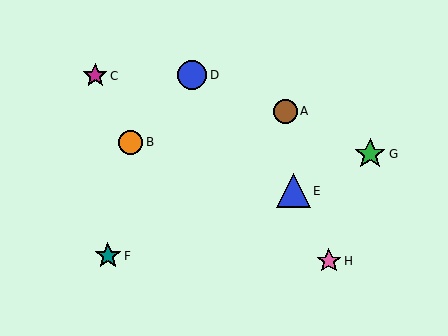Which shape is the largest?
The blue triangle (labeled E) is the largest.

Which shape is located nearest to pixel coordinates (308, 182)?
The blue triangle (labeled E) at (293, 191) is nearest to that location.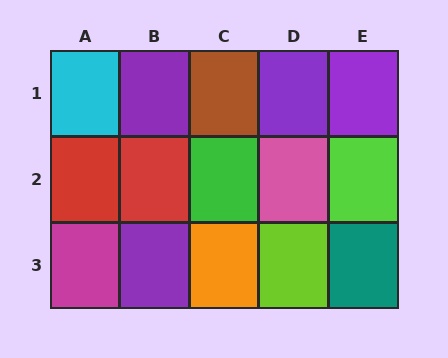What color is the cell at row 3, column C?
Orange.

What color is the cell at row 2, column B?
Red.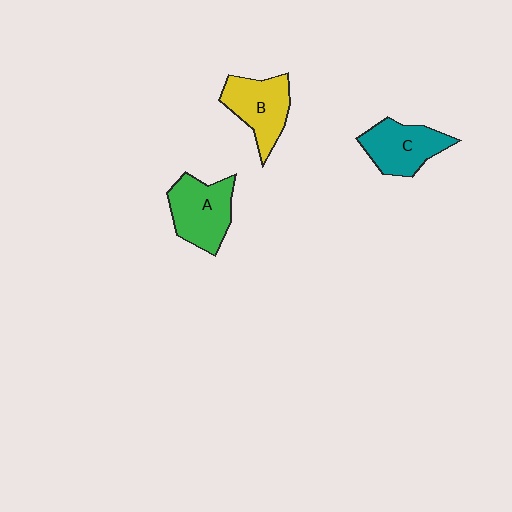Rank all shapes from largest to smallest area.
From largest to smallest: A (green), B (yellow), C (teal).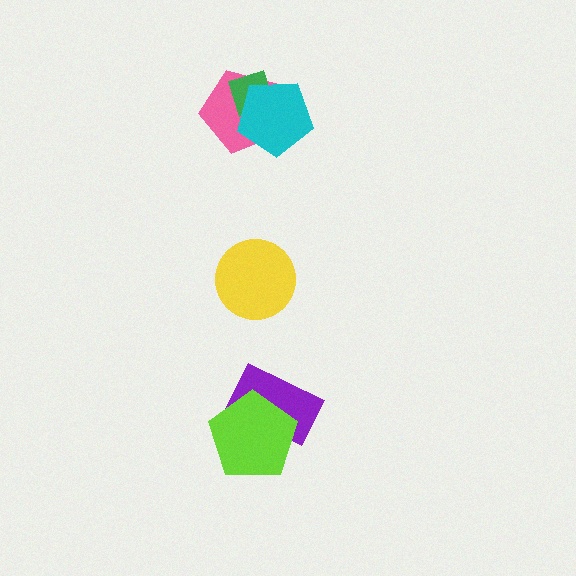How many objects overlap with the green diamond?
2 objects overlap with the green diamond.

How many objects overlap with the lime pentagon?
1 object overlaps with the lime pentagon.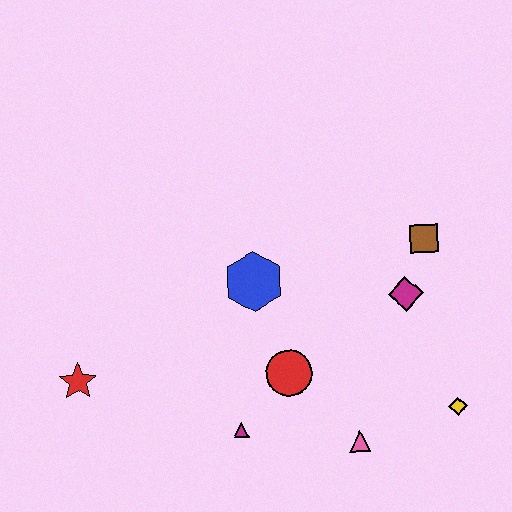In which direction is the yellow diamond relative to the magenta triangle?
The yellow diamond is to the right of the magenta triangle.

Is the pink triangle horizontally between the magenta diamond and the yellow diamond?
No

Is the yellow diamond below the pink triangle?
No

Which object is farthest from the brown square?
The red star is farthest from the brown square.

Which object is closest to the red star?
The magenta triangle is closest to the red star.